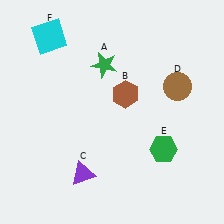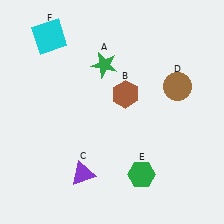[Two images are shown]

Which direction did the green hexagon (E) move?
The green hexagon (E) moved down.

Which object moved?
The green hexagon (E) moved down.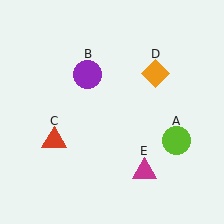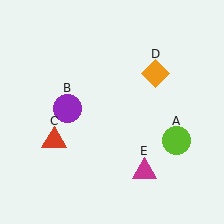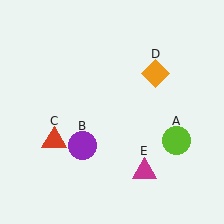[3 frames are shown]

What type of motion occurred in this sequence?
The purple circle (object B) rotated counterclockwise around the center of the scene.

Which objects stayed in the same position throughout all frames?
Lime circle (object A) and red triangle (object C) and orange diamond (object D) and magenta triangle (object E) remained stationary.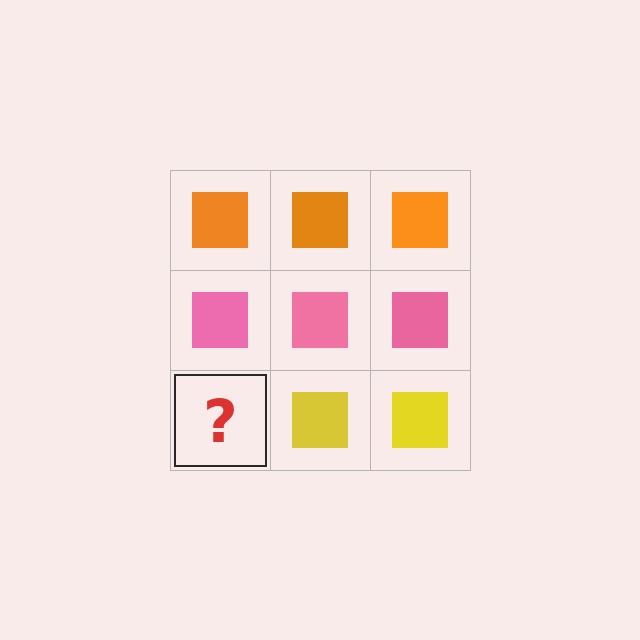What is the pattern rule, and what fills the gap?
The rule is that each row has a consistent color. The gap should be filled with a yellow square.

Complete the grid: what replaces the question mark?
The question mark should be replaced with a yellow square.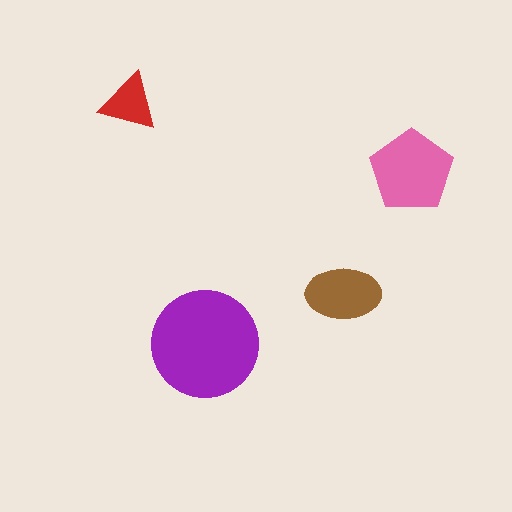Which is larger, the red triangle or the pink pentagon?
The pink pentagon.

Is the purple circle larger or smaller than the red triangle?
Larger.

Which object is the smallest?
The red triangle.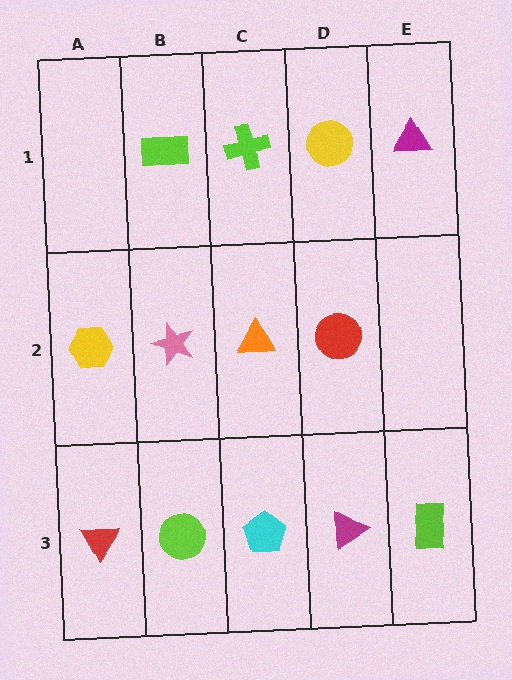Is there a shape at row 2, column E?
No, that cell is empty.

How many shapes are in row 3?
5 shapes.